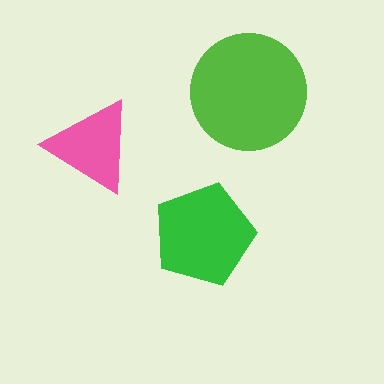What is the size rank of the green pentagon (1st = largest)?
2nd.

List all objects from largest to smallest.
The lime circle, the green pentagon, the pink triangle.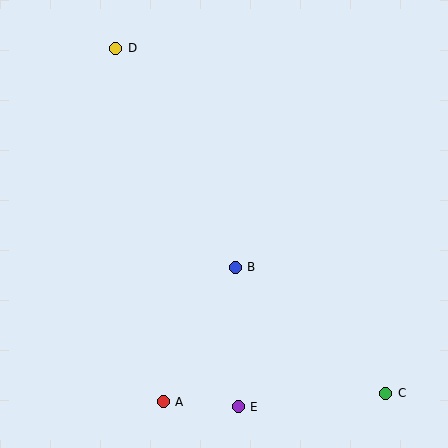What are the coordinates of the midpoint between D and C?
The midpoint between D and C is at (251, 221).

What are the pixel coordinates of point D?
Point D is at (116, 48).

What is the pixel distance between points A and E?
The distance between A and E is 75 pixels.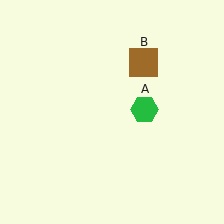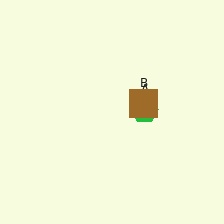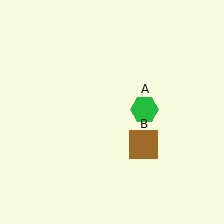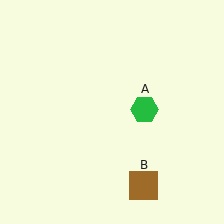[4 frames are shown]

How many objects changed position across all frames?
1 object changed position: brown square (object B).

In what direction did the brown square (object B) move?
The brown square (object B) moved down.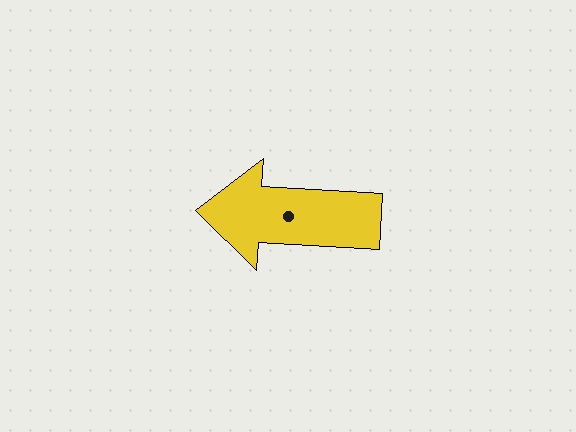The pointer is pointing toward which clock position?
Roughly 9 o'clock.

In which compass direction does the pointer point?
West.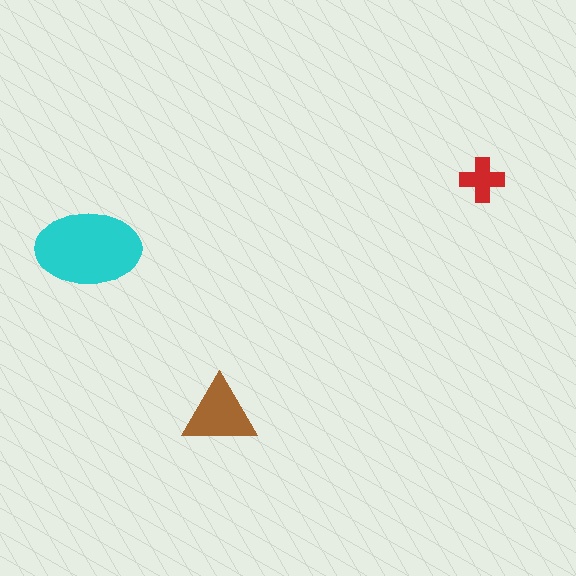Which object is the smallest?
The red cross.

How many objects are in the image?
There are 3 objects in the image.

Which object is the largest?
The cyan ellipse.